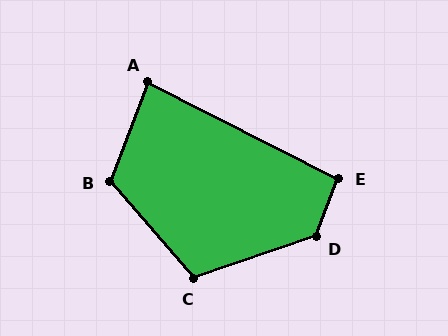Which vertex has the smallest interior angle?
A, at approximately 84 degrees.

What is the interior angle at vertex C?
Approximately 112 degrees (obtuse).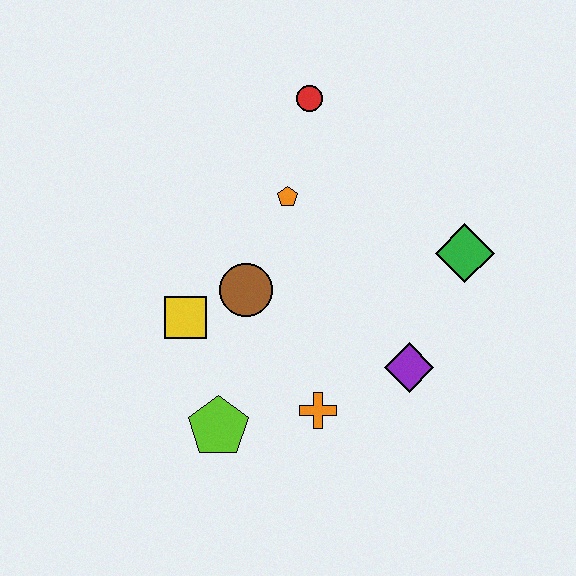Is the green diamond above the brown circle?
Yes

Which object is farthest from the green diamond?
The lime pentagon is farthest from the green diamond.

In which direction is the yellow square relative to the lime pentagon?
The yellow square is above the lime pentagon.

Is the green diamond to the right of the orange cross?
Yes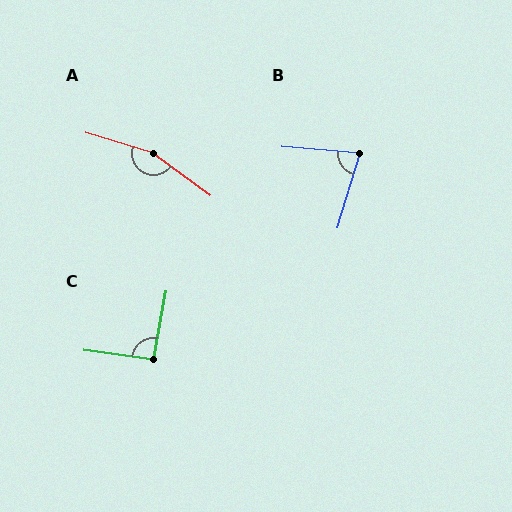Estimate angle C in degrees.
Approximately 92 degrees.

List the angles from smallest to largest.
B (78°), C (92°), A (161°).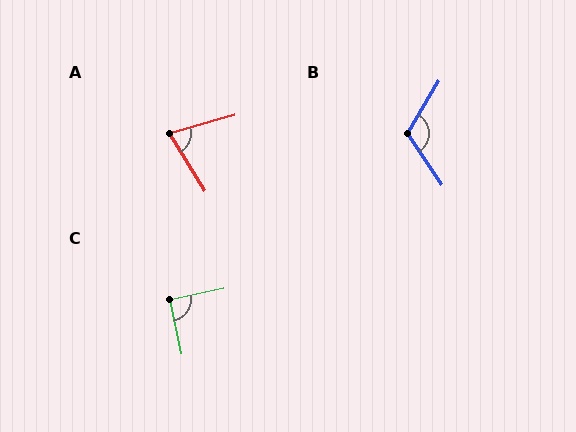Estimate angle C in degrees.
Approximately 90 degrees.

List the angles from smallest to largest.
A (74°), C (90°), B (115°).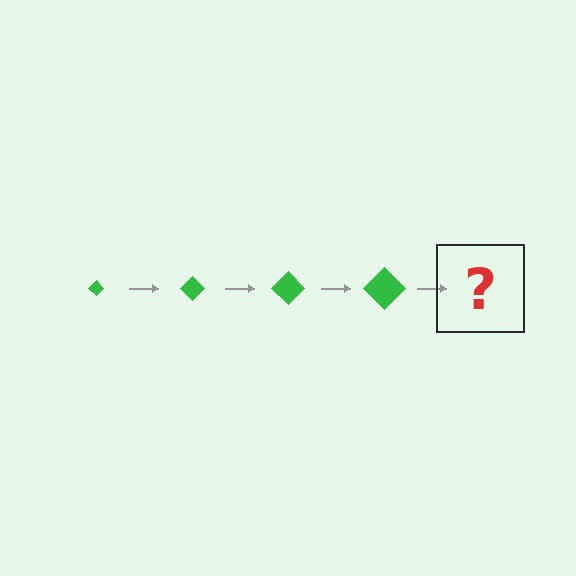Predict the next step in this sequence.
The next step is a green diamond, larger than the previous one.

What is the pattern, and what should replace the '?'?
The pattern is that the diamond gets progressively larger each step. The '?' should be a green diamond, larger than the previous one.